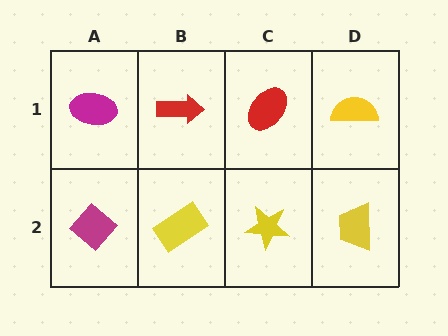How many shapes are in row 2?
4 shapes.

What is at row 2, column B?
A yellow rectangle.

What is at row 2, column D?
A yellow trapezoid.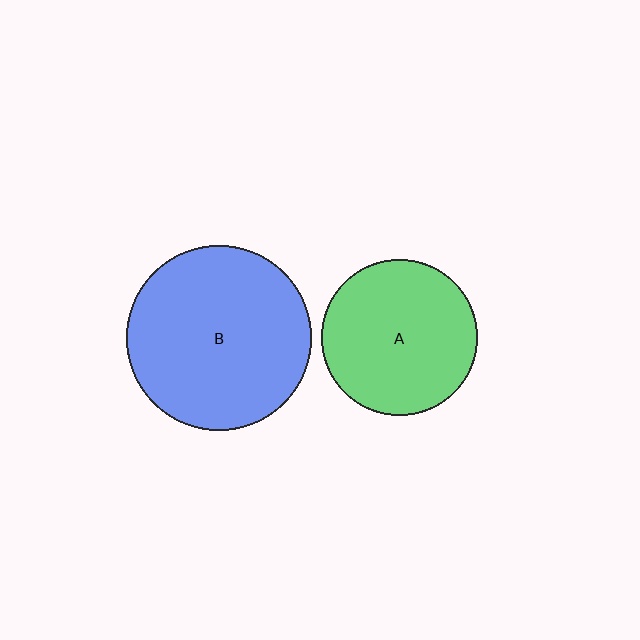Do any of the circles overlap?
No, none of the circles overlap.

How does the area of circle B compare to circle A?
Approximately 1.4 times.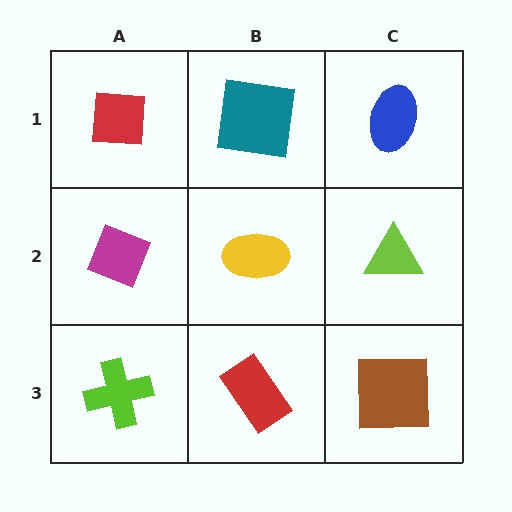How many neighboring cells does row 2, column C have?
3.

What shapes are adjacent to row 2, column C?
A blue ellipse (row 1, column C), a brown square (row 3, column C), a yellow ellipse (row 2, column B).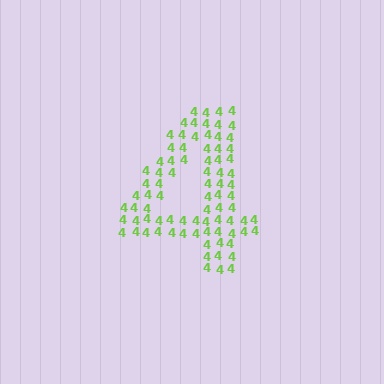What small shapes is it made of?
It is made of small digit 4's.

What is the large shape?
The large shape is the digit 4.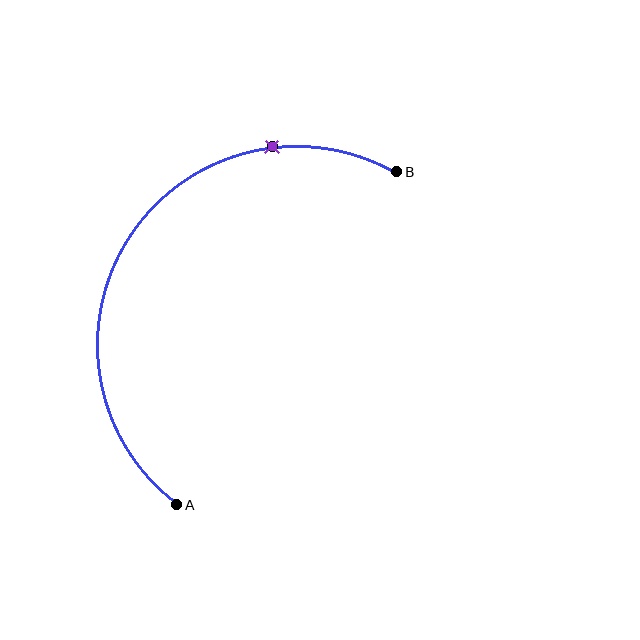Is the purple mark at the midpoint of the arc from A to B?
No. The purple mark lies on the arc but is closer to endpoint B. The arc midpoint would be at the point on the curve equidistant along the arc from both A and B.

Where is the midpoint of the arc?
The arc midpoint is the point on the curve farthest from the straight line joining A and B. It sits to the left of that line.